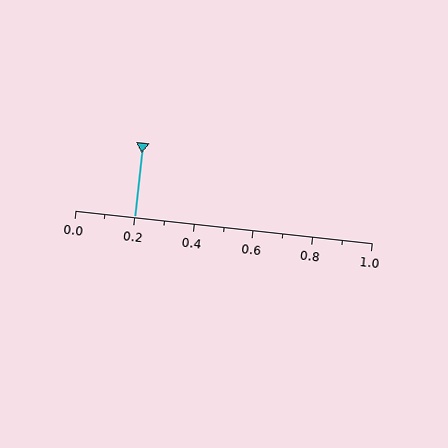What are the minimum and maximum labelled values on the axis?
The axis runs from 0.0 to 1.0.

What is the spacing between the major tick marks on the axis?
The major ticks are spaced 0.2 apart.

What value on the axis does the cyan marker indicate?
The marker indicates approximately 0.2.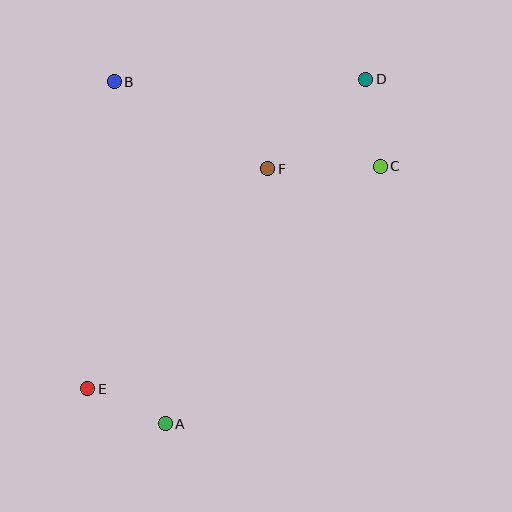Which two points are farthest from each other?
Points D and E are farthest from each other.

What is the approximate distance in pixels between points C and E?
The distance between C and E is approximately 368 pixels.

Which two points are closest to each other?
Points A and E are closest to each other.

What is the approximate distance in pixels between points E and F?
The distance between E and F is approximately 284 pixels.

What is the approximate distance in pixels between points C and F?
The distance between C and F is approximately 113 pixels.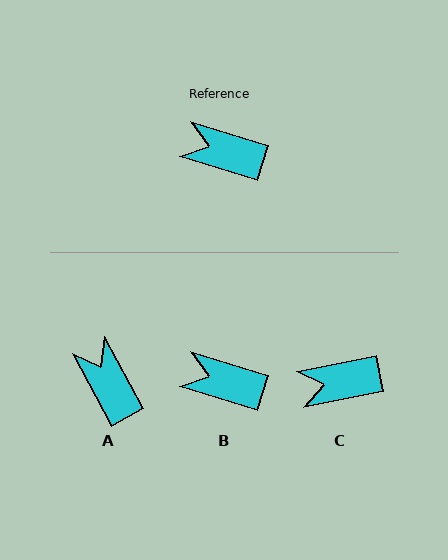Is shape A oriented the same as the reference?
No, it is off by about 44 degrees.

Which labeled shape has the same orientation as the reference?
B.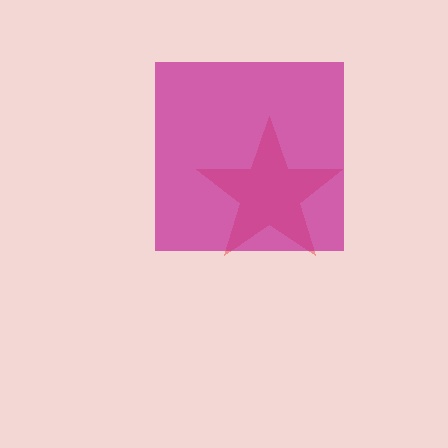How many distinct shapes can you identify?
There are 2 distinct shapes: a red star, a magenta square.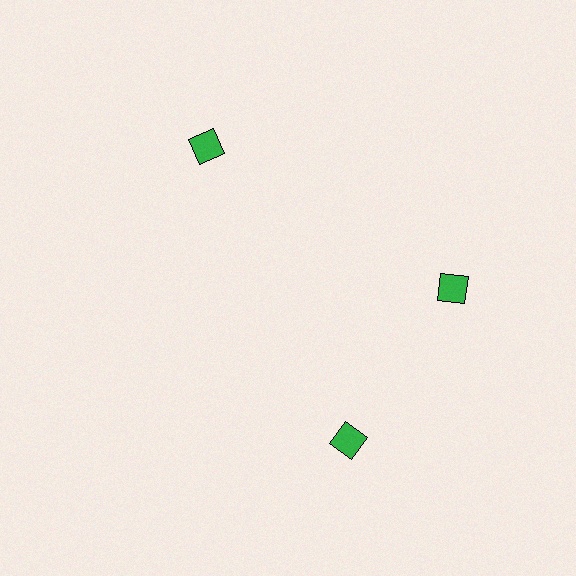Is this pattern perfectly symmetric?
No. The 3 green diamonds are arranged in a ring, but one element near the 7 o'clock position is rotated out of alignment along the ring, breaking the 3-fold rotational symmetry.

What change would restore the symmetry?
The symmetry would be restored by rotating it back into even spacing with its neighbors so that all 3 diamonds sit at equal angles and equal distance from the center.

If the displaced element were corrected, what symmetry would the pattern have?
It would have 3-fold rotational symmetry — the pattern would map onto itself every 120 degrees.